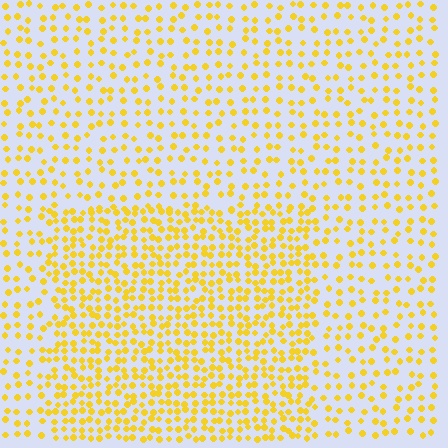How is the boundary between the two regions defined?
The boundary is defined by a change in element density (approximately 1.9x ratio). All elements are the same color, size, and shape.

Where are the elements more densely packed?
The elements are more densely packed inside the rectangle boundary.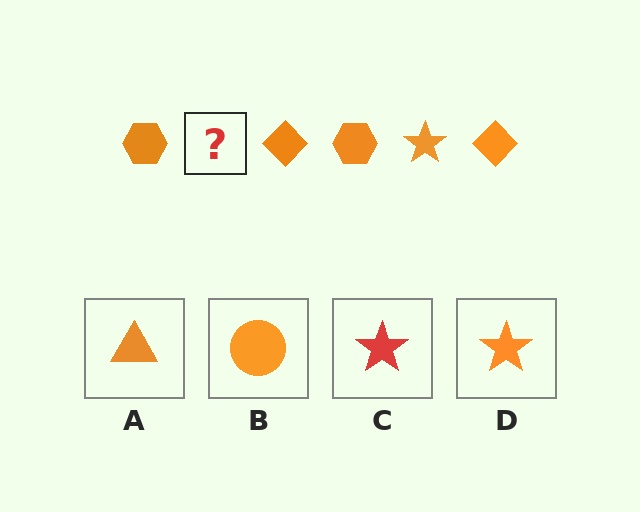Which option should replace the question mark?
Option D.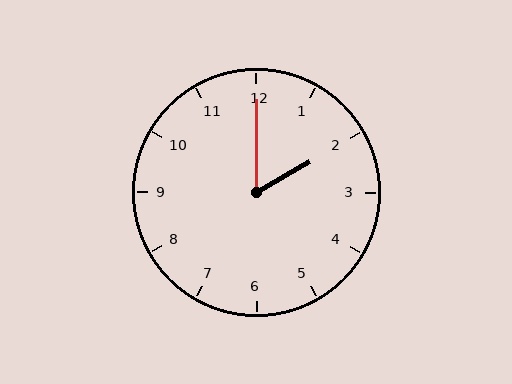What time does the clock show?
2:00.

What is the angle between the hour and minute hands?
Approximately 60 degrees.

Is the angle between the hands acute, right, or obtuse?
It is acute.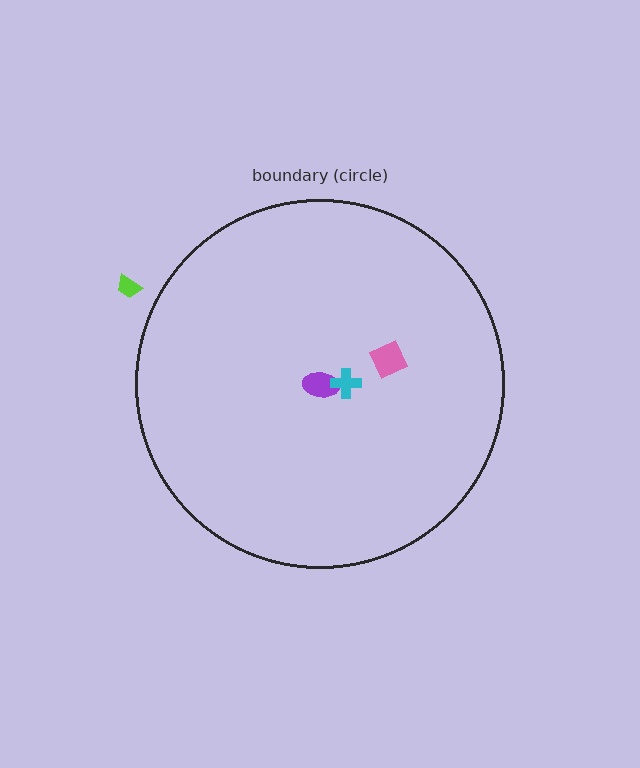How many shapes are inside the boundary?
3 inside, 1 outside.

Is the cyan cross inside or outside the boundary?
Inside.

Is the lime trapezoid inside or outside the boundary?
Outside.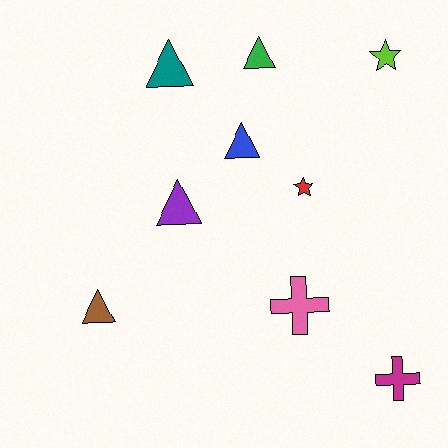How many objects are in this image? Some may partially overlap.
There are 9 objects.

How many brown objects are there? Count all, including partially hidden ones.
There is 1 brown object.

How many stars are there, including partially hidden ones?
There are 2 stars.